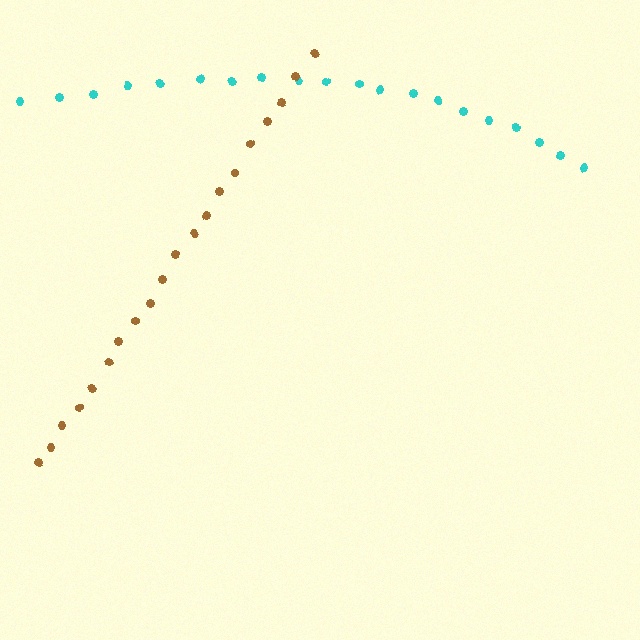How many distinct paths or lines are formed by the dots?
There are 2 distinct paths.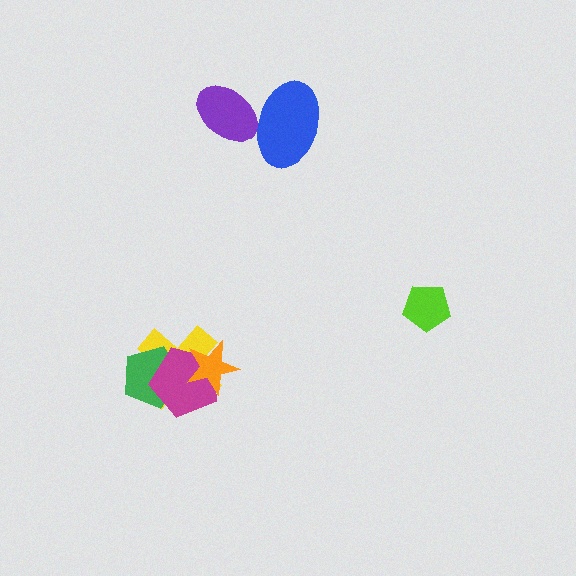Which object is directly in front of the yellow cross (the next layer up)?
The green pentagon is directly in front of the yellow cross.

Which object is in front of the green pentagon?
The magenta pentagon is in front of the green pentagon.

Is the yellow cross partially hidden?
Yes, it is partially covered by another shape.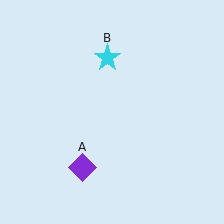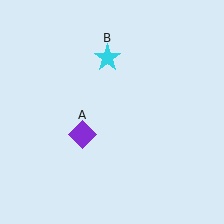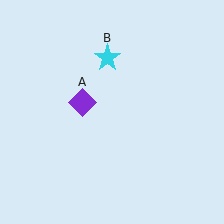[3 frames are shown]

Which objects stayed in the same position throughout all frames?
Cyan star (object B) remained stationary.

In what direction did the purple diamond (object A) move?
The purple diamond (object A) moved up.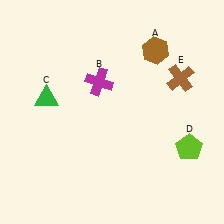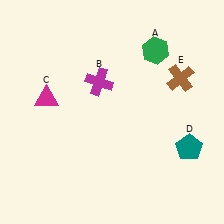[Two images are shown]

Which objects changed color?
A changed from brown to green. C changed from green to magenta. D changed from lime to teal.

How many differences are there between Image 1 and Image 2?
There are 3 differences between the two images.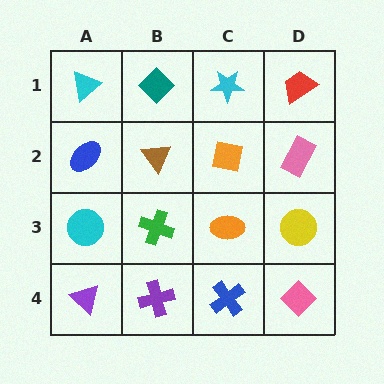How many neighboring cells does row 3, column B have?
4.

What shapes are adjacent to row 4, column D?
A yellow circle (row 3, column D), a blue cross (row 4, column C).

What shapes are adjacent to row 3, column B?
A brown triangle (row 2, column B), a purple cross (row 4, column B), a cyan circle (row 3, column A), an orange ellipse (row 3, column C).